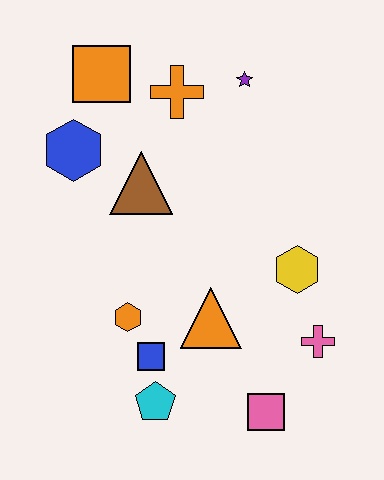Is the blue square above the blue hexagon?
No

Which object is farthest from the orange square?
The pink square is farthest from the orange square.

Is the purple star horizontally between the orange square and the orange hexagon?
No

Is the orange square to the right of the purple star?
No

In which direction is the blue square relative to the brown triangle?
The blue square is below the brown triangle.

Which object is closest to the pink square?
The pink cross is closest to the pink square.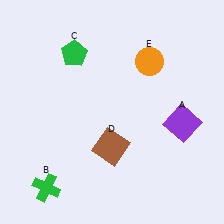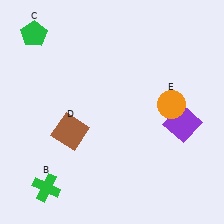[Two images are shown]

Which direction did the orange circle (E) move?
The orange circle (E) moved down.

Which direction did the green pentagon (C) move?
The green pentagon (C) moved left.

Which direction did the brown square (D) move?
The brown square (D) moved left.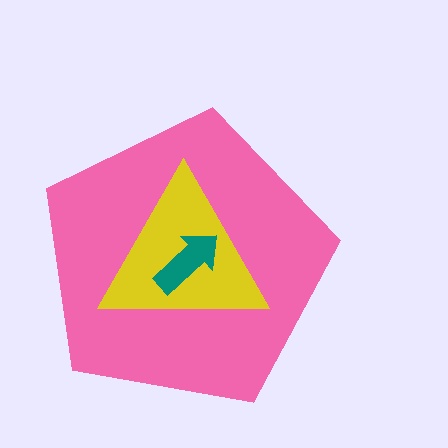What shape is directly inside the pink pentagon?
The yellow triangle.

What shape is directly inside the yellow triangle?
The teal arrow.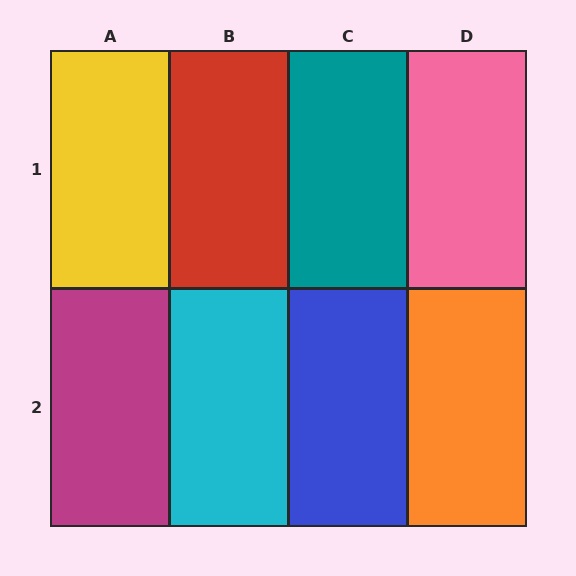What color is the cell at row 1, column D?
Pink.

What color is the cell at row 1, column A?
Yellow.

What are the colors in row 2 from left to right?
Magenta, cyan, blue, orange.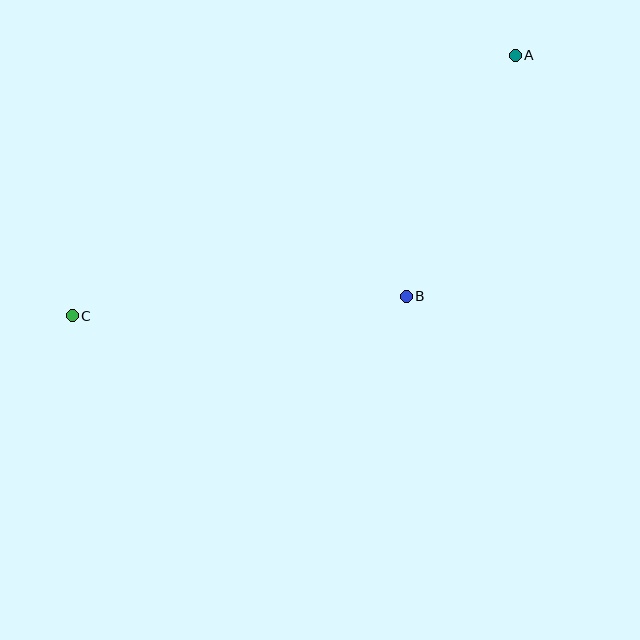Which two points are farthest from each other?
Points A and C are farthest from each other.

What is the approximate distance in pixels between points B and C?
The distance between B and C is approximately 334 pixels.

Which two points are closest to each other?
Points A and B are closest to each other.